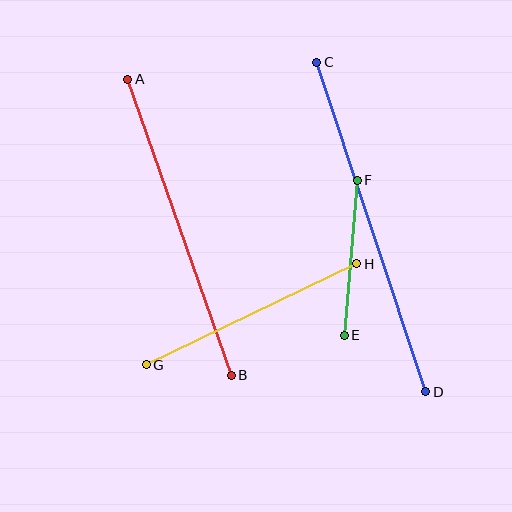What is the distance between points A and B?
The distance is approximately 314 pixels.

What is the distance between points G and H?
The distance is approximately 234 pixels.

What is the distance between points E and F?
The distance is approximately 155 pixels.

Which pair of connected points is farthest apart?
Points C and D are farthest apart.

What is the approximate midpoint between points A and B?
The midpoint is at approximately (179, 227) pixels.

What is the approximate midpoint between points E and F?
The midpoint is at approximately (351, 258) pixels.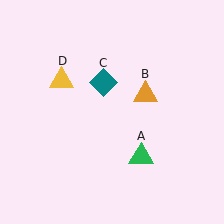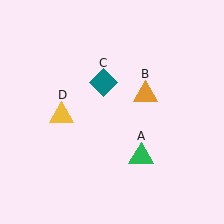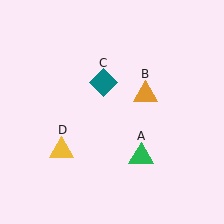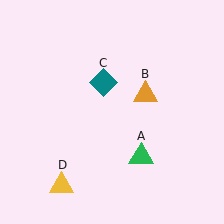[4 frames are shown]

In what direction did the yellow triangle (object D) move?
The yellow triangle (object D) moved down.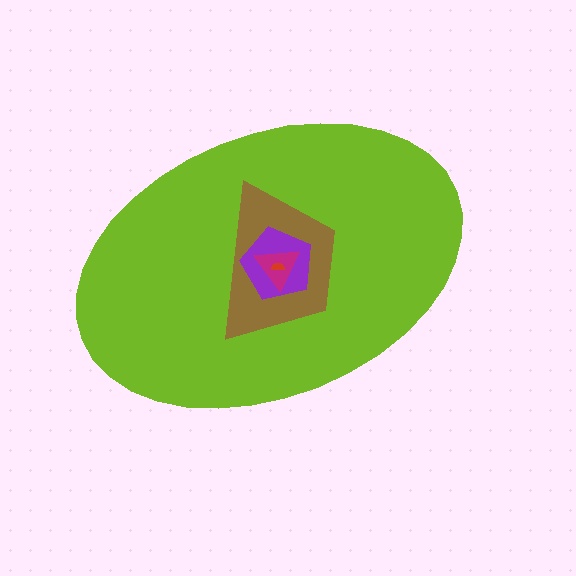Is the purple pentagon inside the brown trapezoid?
Yes.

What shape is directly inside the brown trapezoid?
The purple pentagon.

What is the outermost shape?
The lime ellipse.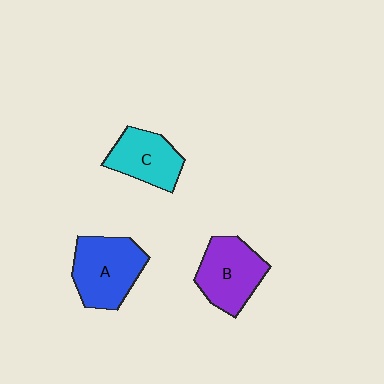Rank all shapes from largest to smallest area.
From largest to smallest: A (blue), B (purple), C (cyan).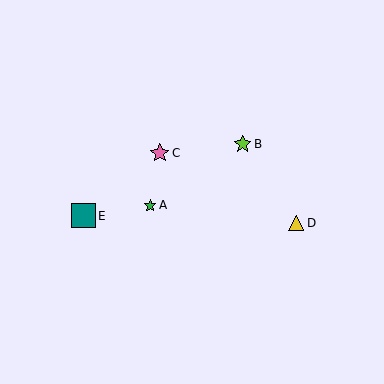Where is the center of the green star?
The center of the green star is at (150, 205).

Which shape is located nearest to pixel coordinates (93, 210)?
The teal square (labeled E) at (84, 216) is nearest to that location.